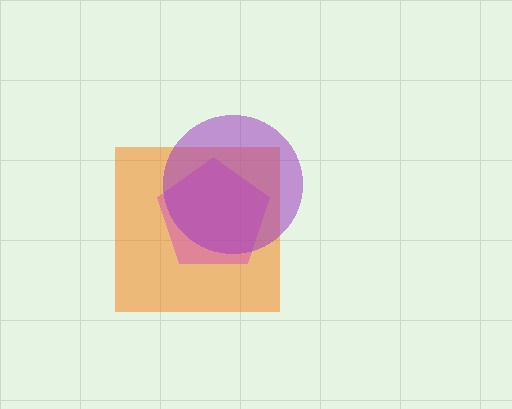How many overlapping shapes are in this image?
There are 3 overlapping shapes in the image.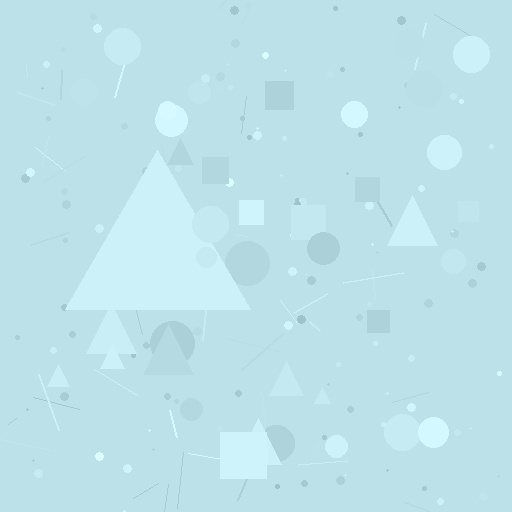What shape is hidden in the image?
A triangle is hidden in the image.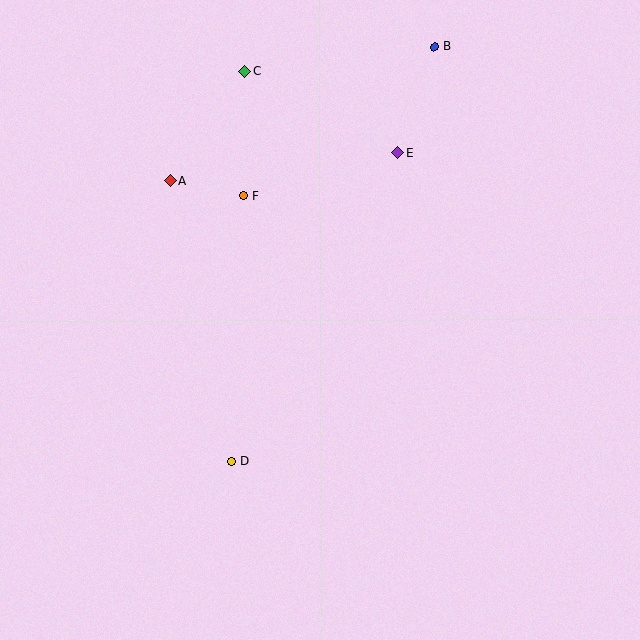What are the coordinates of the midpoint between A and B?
The midpoint between A and B is at (303, 113).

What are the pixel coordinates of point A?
Point A is at (171, 180).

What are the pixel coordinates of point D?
Point D is at (232, 462).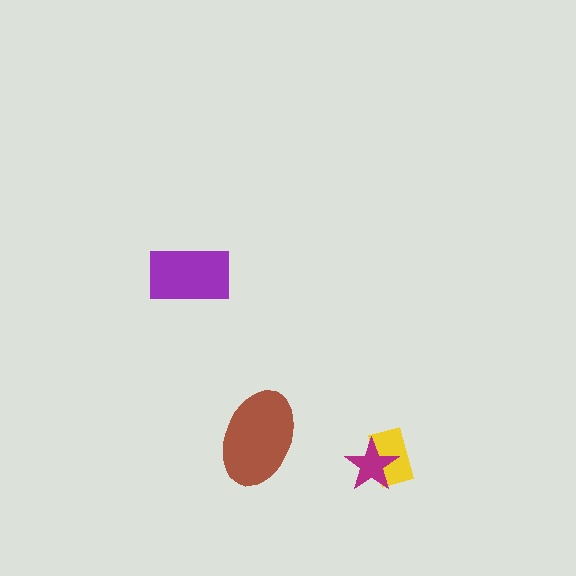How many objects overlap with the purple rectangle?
0 objects overlap with the purple rectangle.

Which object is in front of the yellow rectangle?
The magenta star is in front of the yellow rectangle.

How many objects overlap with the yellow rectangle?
1 object overlaps with the yellow rectangle.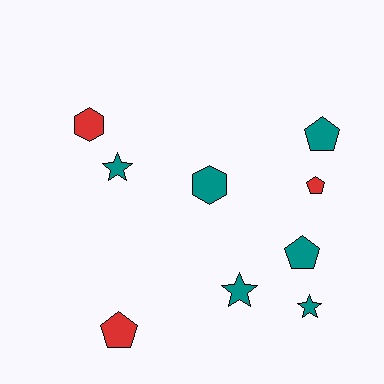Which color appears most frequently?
Teal, with 6 objects.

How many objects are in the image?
There are 9 objects.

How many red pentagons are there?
There are 2 red pentagons.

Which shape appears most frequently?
Pentagon, with 4 objects.